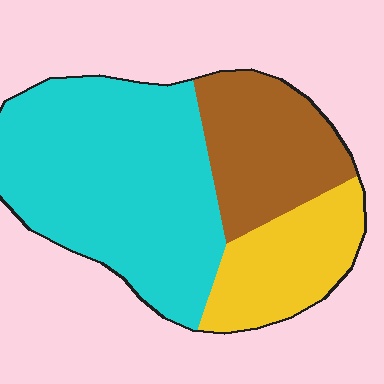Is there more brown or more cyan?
Cyan.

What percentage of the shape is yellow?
Yellow covers 21% of the shape.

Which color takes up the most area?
Cyan, at roughly 55%.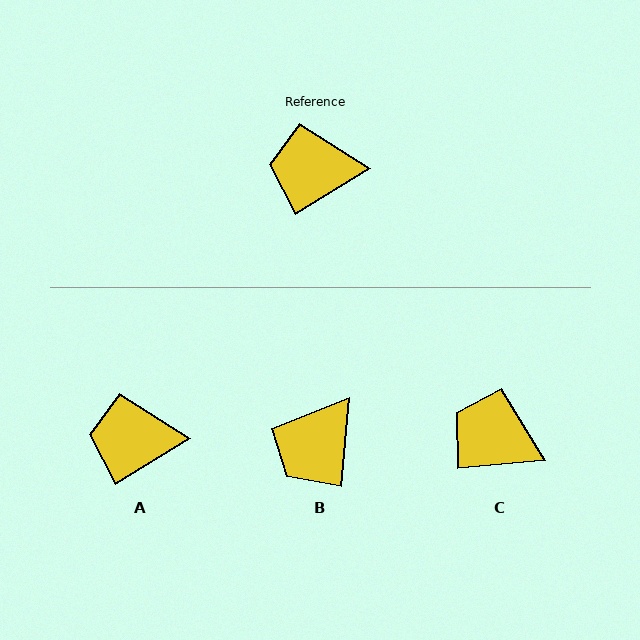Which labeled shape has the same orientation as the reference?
A.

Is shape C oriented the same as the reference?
No, it is off by about 27 degrees.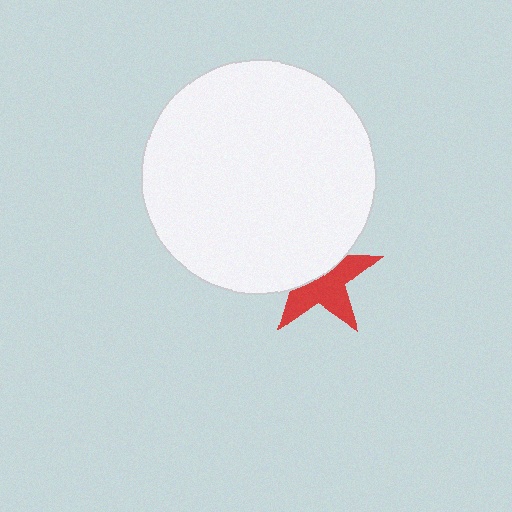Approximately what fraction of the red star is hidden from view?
Roughly 46% of the red star is hidden behind the white circle.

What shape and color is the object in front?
The object in front is a white circle.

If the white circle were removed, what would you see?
You would see the complete red star.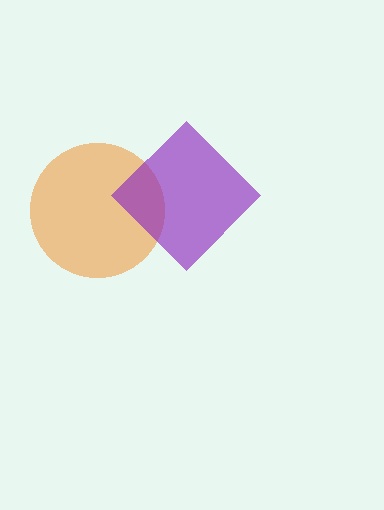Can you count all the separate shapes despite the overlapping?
Yes, there are 2 separate shapes.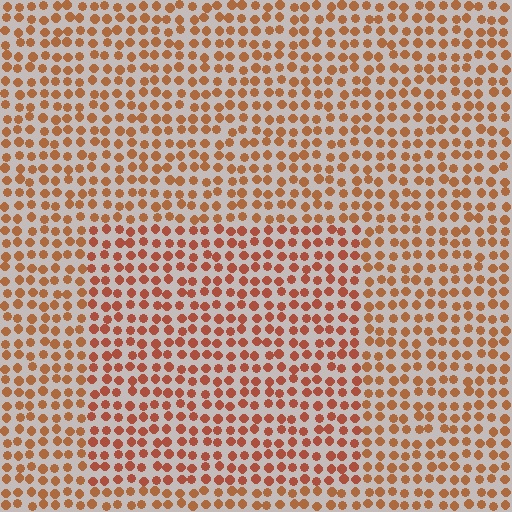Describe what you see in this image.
The image is filled with small brown elements in a uniform arrangement. A rectangle-shaped region is visible where the elements are tinted to a slightly different hue, forming a subtle color boundary.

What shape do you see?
I see a rectangle.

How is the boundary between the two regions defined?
The boundary is defined purely by a slight shift in hue (about 15 degrees). Spacing, size, and orientation are identical on both sides.